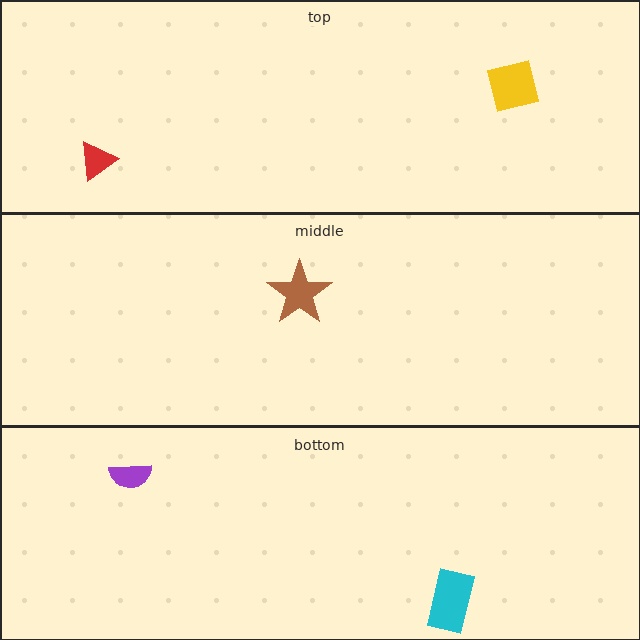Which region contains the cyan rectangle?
The bottom region.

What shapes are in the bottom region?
The purple semicircle, the cyan rectangle.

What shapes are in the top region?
The yellow square, the red triangle.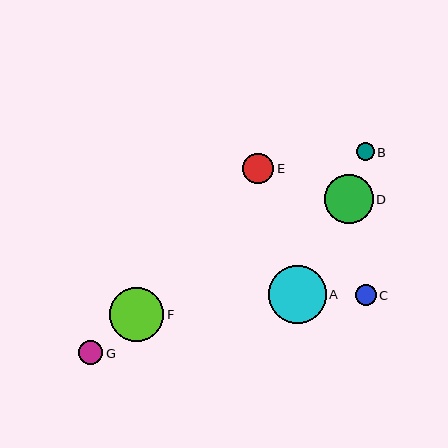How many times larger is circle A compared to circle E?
Circle A is approximately 1.9 times the size of circle E.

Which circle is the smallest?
Circle B is the smallest with a size of approximately 18 pixels.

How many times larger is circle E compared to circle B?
Circle E is approximately 1.7 times the size of circle B.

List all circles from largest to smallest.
From largest to smallest: A, F, D, E, G, C, B.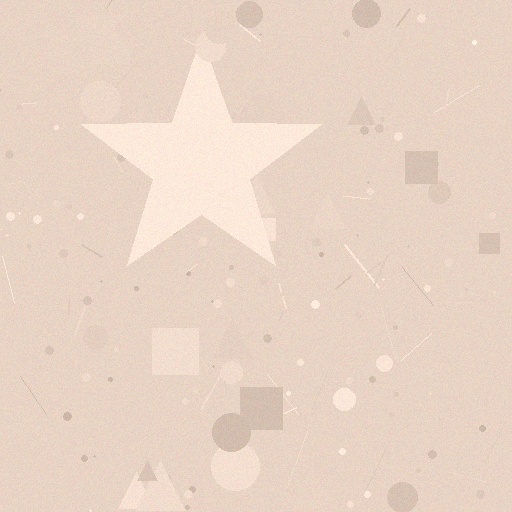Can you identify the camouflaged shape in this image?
The camouflaged shape is a star.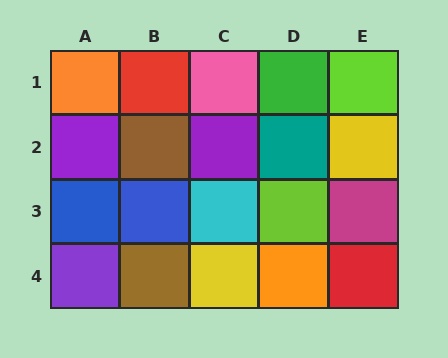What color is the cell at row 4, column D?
Orange.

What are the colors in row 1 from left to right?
Orange, red, pink, green, lime.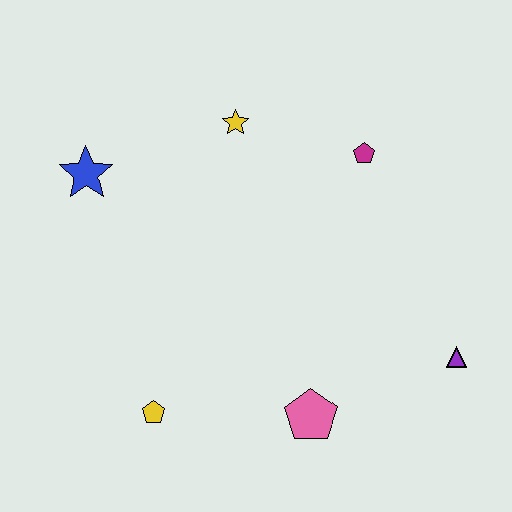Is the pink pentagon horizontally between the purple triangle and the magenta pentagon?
No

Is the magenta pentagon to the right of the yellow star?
Yes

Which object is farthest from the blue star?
The purple triangle is farthest from the blue star.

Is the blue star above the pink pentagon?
Yes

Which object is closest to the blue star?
The yellow star is closest to the blue star.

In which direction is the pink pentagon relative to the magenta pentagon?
The pink pentagon is below the magenta pentagon.